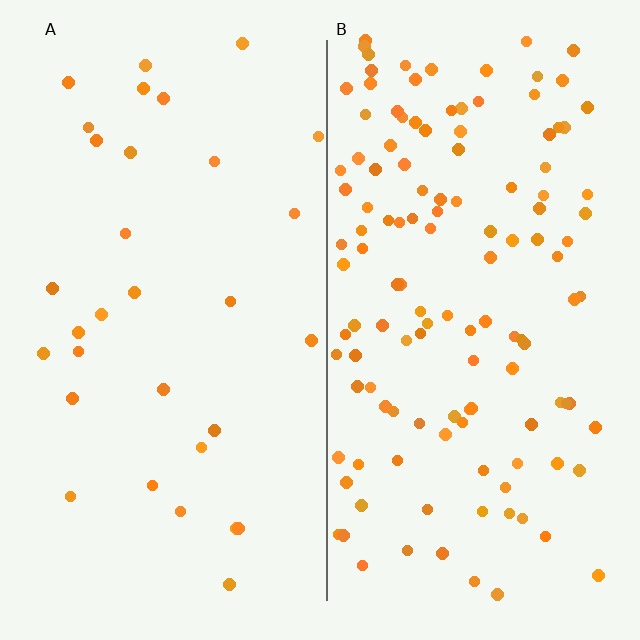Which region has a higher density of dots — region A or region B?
B (the right).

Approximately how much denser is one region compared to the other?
Approximately 4.1× — region B over region A.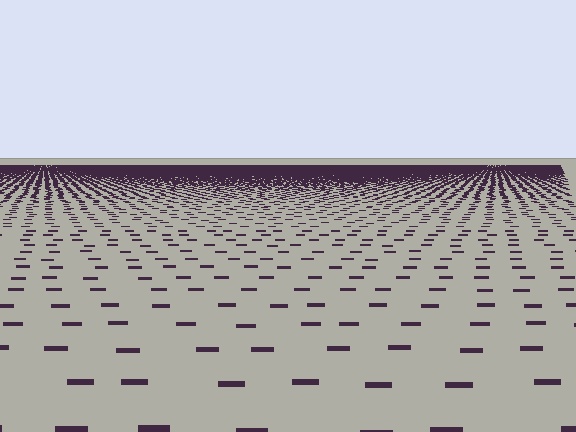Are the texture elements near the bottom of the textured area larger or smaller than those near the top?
Larger. Near the bottom, elements are closer to the viewer and appear at a bigger on-screen size.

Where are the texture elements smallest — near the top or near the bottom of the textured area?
Near the top.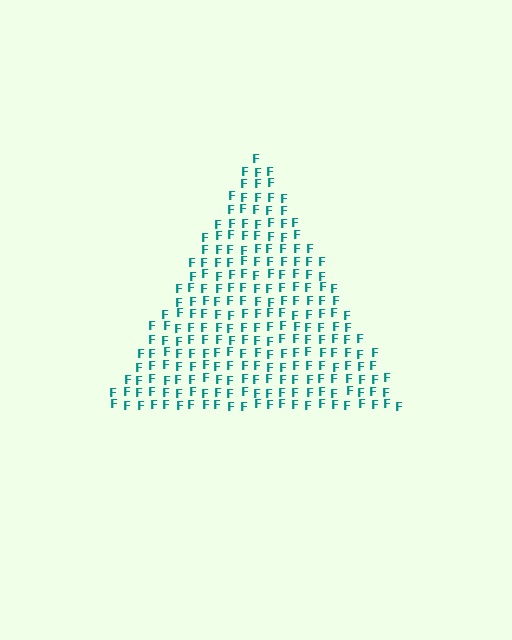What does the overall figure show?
The overall figure shows a triangle.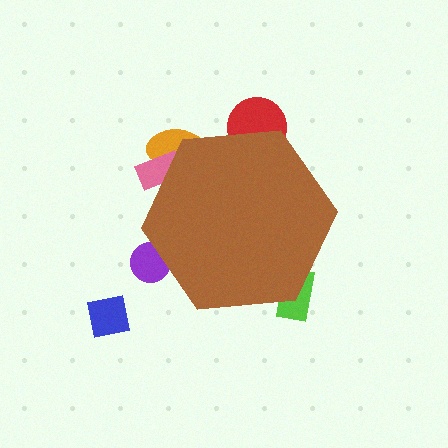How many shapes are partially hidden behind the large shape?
5 shapes are partially hidden.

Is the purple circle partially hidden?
Yes, the purple circle is partially hidden behind the brown hexagon.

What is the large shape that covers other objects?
A brown hexagon.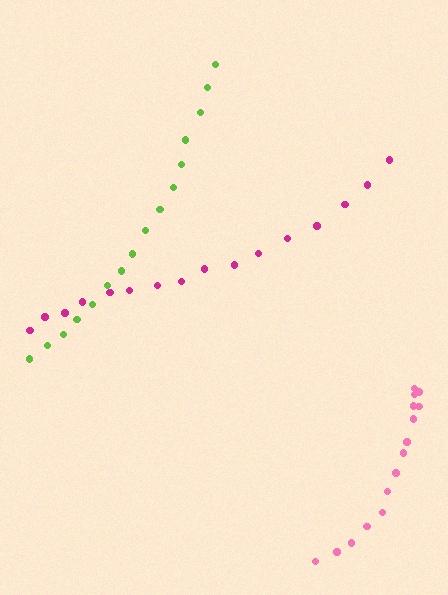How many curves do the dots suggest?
There are 3 distinct paths.